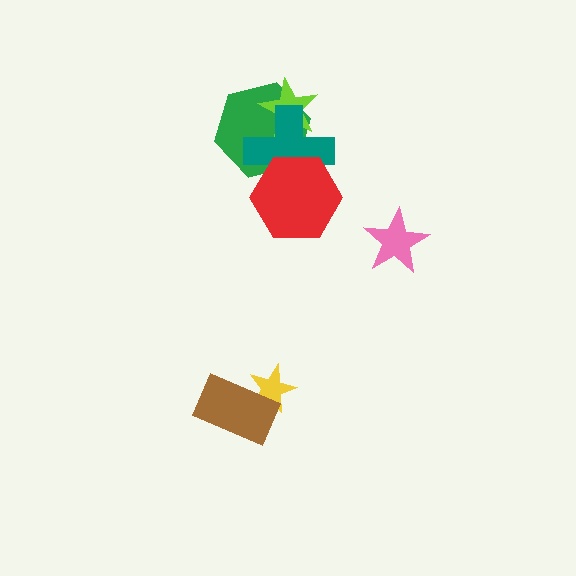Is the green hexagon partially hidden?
Yes, it is partially covered by another shape.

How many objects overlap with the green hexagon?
3 objects overlap with the green hexagon.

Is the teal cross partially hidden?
Yes, it is partially covered by another shape.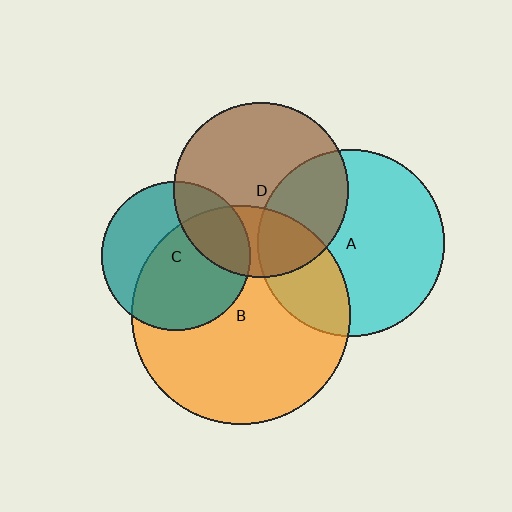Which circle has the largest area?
Circle B (orange).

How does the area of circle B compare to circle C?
Approximately 2.2 times.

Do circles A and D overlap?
Yes.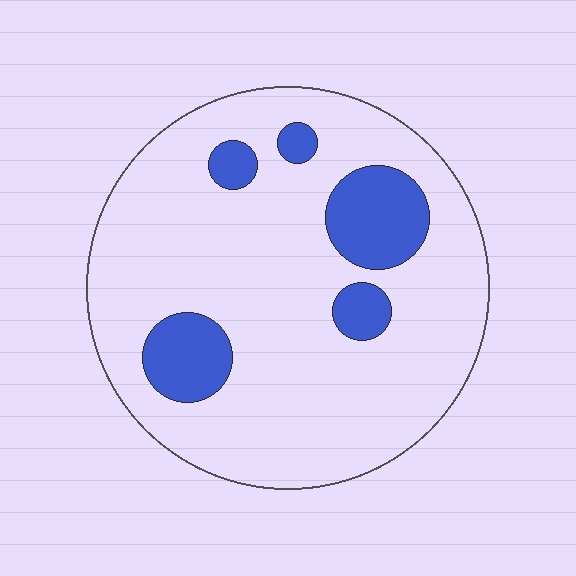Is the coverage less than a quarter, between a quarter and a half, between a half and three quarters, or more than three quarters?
Less than a quarter.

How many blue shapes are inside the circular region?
5.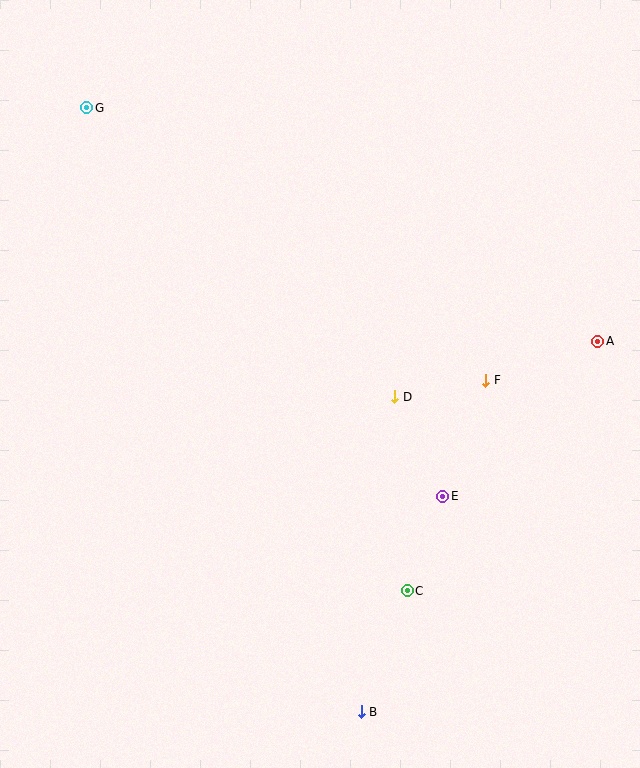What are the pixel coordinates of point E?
Point E is at (443, 496).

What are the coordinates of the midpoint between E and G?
The midpoint between E and G is at (265, 302).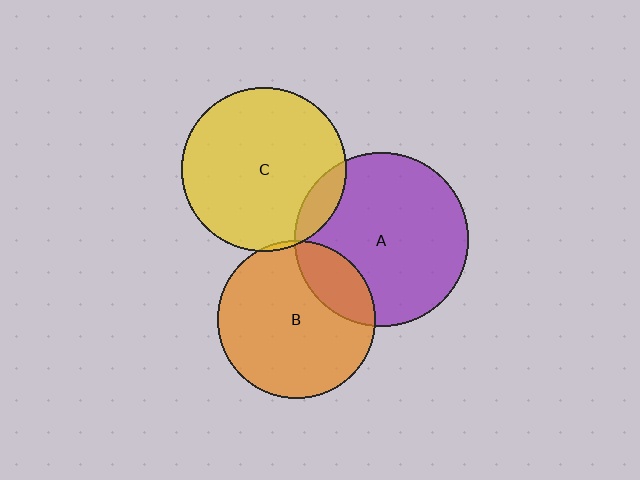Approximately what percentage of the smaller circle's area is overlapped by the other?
Approximately 10%.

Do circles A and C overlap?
Yes.